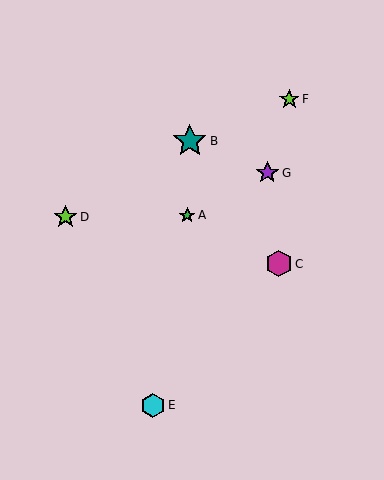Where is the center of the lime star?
The center of the lime star is at (65, 217).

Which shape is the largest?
The teal star (labeled B) is the largest.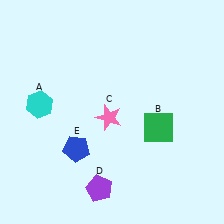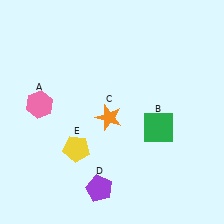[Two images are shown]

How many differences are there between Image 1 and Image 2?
There are 3 differences between the two images.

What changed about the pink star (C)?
In Image 1, C is pink. In Image 2, it changed to orange.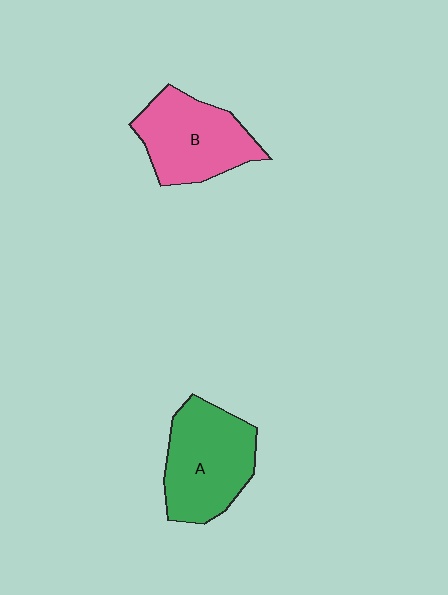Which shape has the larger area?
Shape A (green).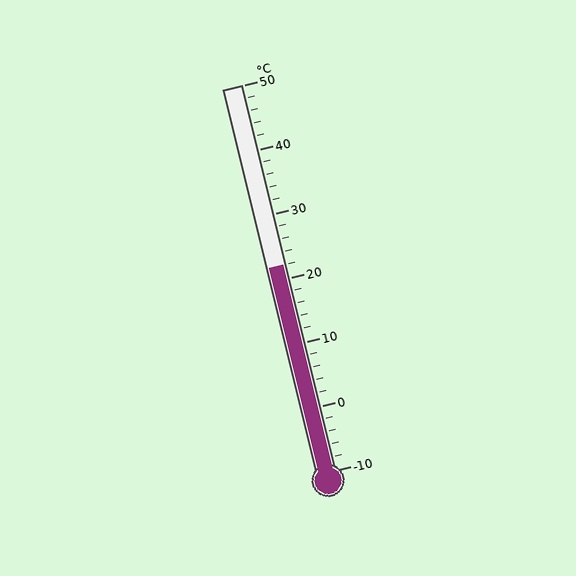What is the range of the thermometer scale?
The thermometer scale ranges from -10°C to 50°C.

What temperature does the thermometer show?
The thermometer shows approximately 22°C.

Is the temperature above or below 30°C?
The temperature is below 30°C.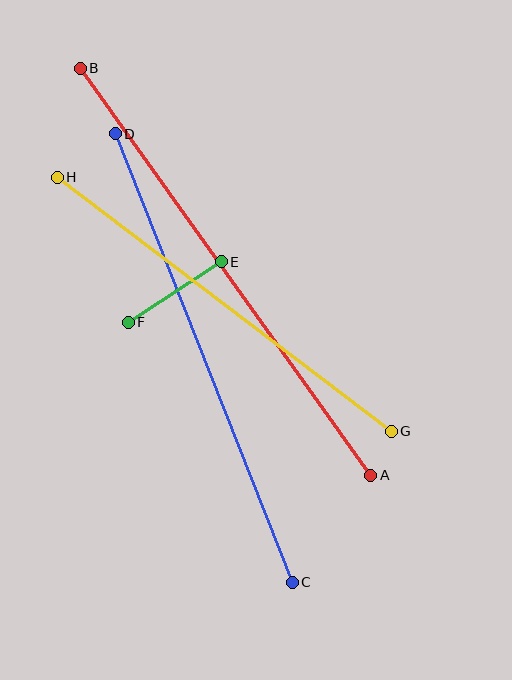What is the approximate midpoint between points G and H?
The midpoint is at approximately (224, 304) pixels.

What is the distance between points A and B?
The distance is approximately 500 pixels.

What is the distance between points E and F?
The distance is approximately 111 pixels.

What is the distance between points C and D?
The distance is approximately 482 pixels.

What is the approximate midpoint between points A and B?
The midpoint is at approximately (226, 272) pixels.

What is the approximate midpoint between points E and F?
The midpoint is at approximately (175, 292) pixels.